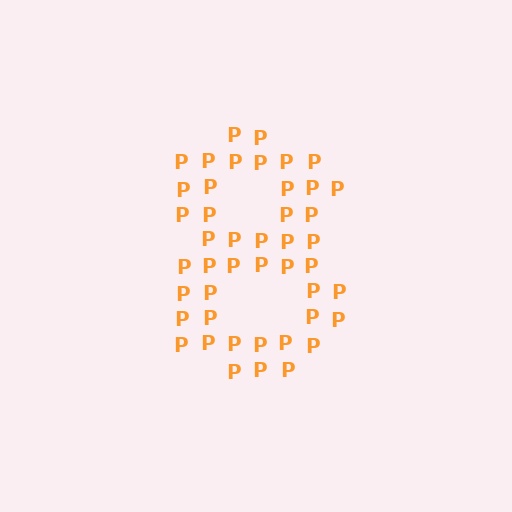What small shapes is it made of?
It is made of small letter P's.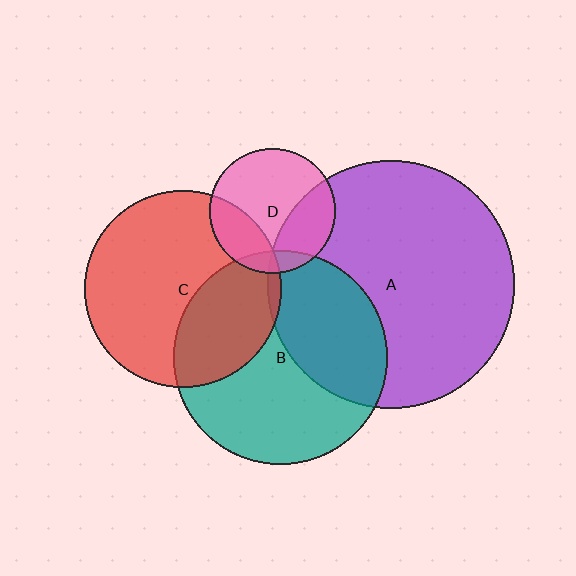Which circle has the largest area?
Circle A (purple).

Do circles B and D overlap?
Yes.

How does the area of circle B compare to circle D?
Approximately 2.9 times.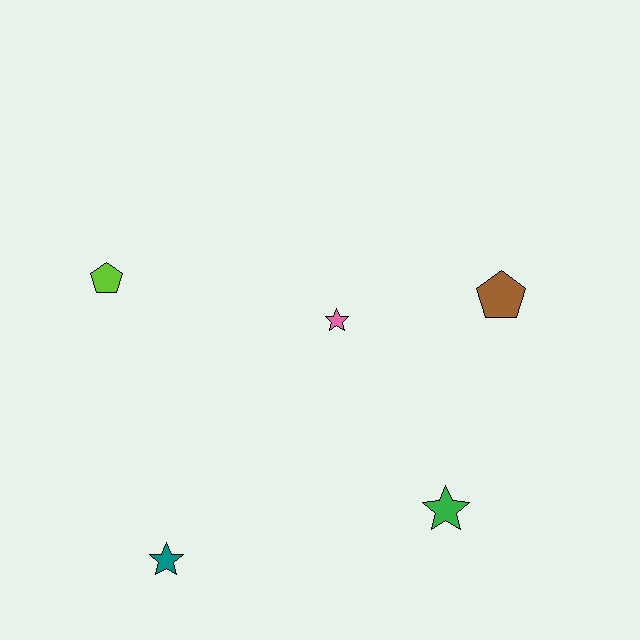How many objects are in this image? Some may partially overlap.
There are 5 objects.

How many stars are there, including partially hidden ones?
There are 3 stars.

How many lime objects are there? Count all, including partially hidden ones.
There is 1 lime object.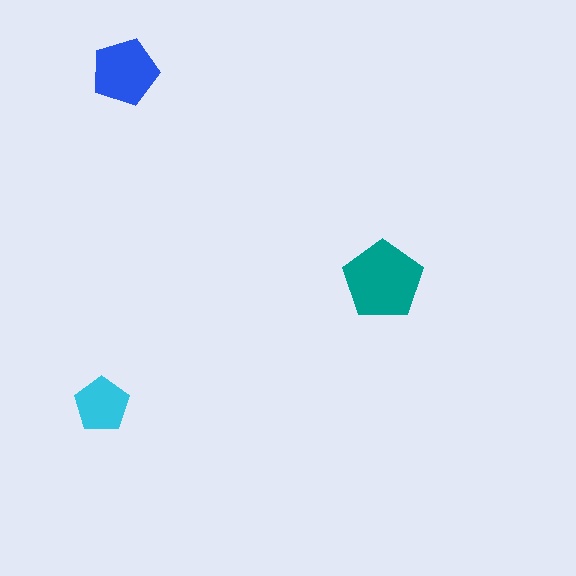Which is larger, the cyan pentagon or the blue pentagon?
The blue one.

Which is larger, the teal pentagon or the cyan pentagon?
The teal one.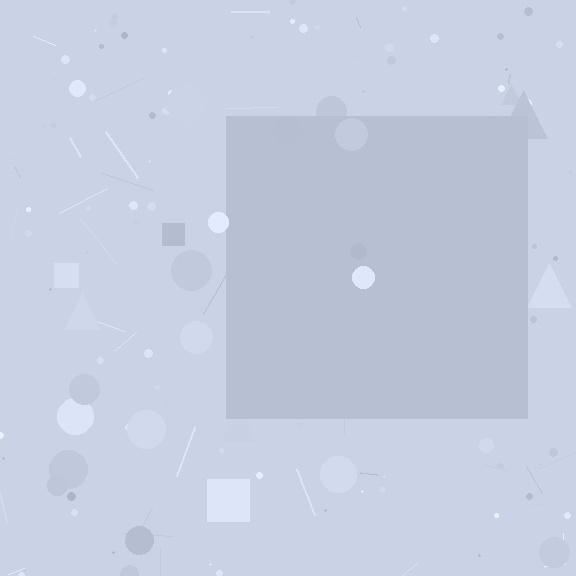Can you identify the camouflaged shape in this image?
The camouflaged shape is a square.